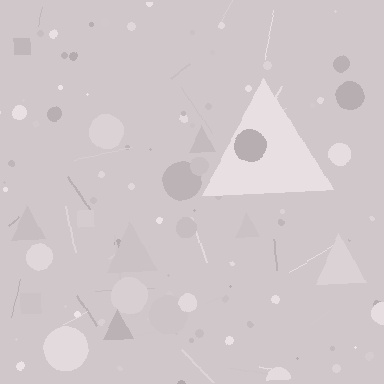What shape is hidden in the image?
A triangle is hidden in the image.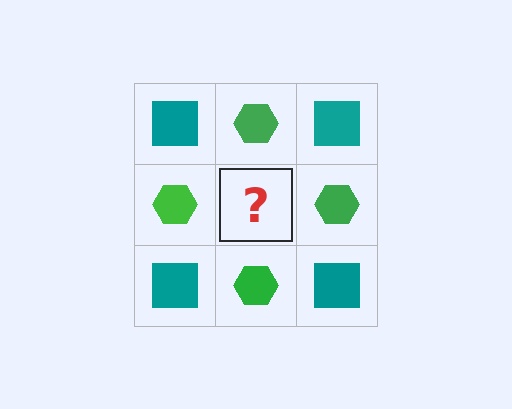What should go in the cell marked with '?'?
The missing cell should contain a teal square.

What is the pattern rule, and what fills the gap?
The rule is that it alternates teal square and green hexagon in a checkerboard pattern. The gap should be filled with a teal square.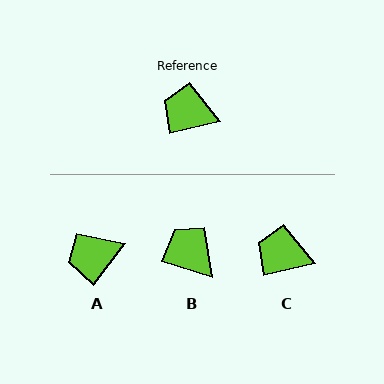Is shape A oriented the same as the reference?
No, it is off by about 39 degrees.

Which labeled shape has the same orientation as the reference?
C.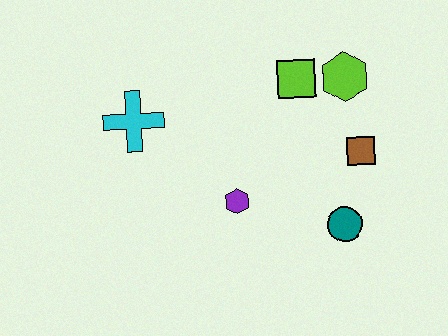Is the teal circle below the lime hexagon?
Yes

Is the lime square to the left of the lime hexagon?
Yes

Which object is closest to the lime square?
The lime hexagon is closest to the lime square.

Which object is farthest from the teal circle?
The cyan cross is farthest from the teal circle.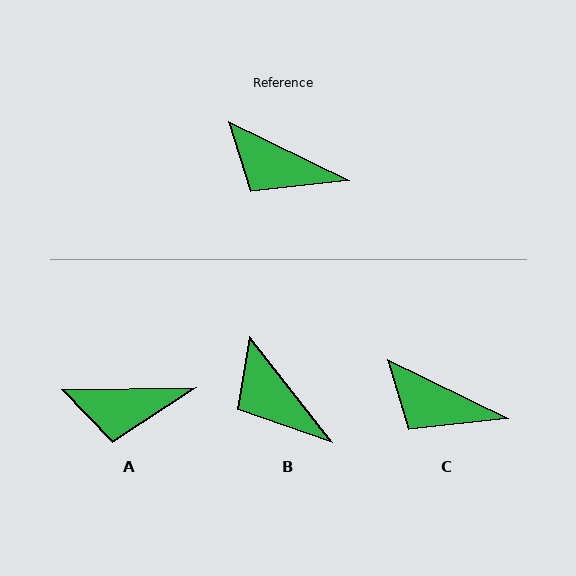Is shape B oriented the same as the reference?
No, it is off by about 26 degrees.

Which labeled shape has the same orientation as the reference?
C.